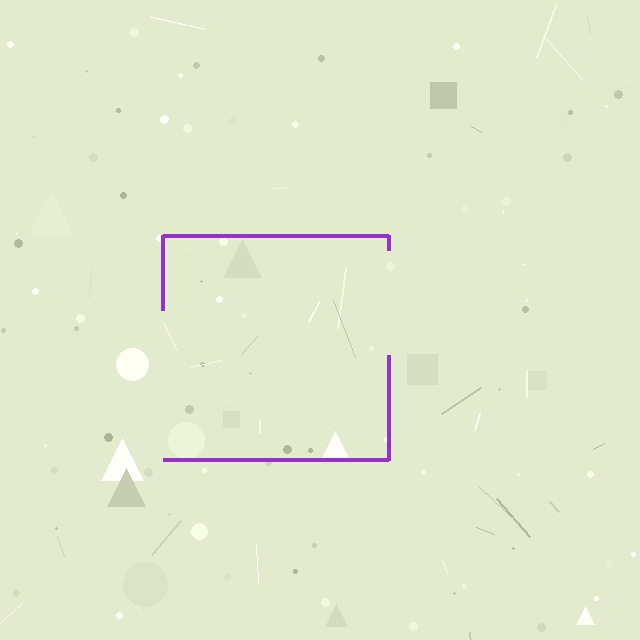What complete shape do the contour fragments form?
The contour fragments form a square.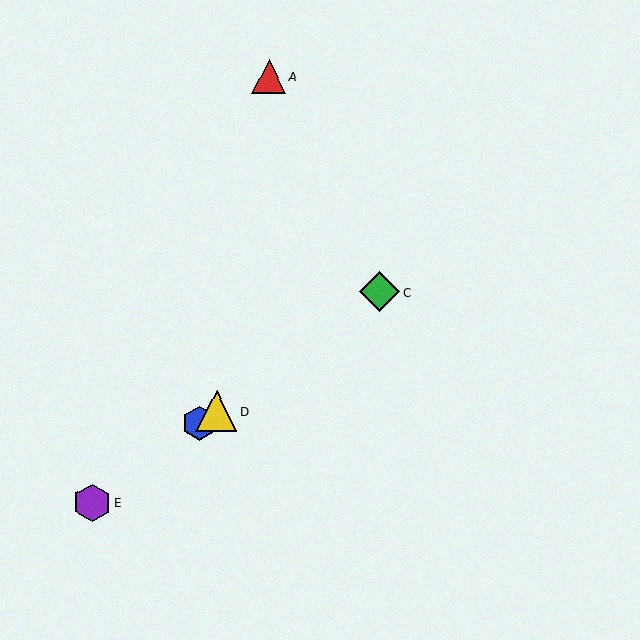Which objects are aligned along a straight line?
Objects B, C, D, E are aligned along a straight line.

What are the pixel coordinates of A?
Object A is at (269, 76).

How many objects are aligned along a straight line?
4 objects (B, C, D, E) are aligned along a straight line.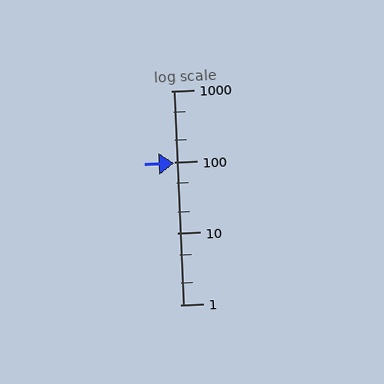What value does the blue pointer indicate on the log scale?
The pointer indicates approximately 97.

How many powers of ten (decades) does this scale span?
The scale spans 3 decades, from 1 to 1000.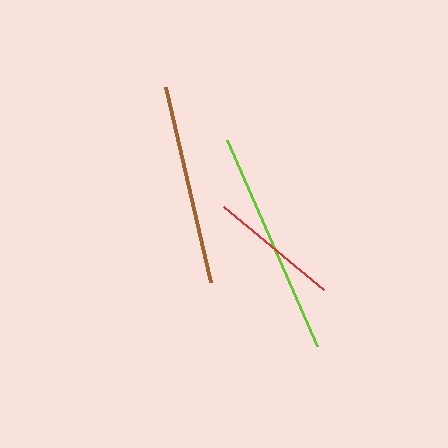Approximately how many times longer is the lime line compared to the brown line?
The lime line is approximately 1.1 times the length of the brown line.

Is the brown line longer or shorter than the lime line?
The lime line is longer than the brown line.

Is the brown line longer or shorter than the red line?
The brown line is longer than the red line.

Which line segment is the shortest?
The red line is the shortest at approximately 129 pixels.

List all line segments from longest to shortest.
From longest to shortest: lime, brown, red.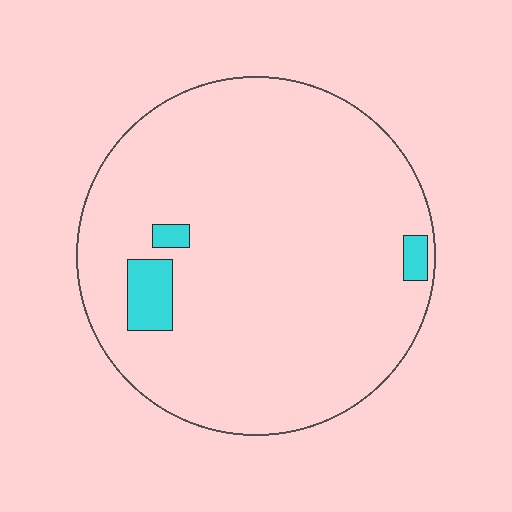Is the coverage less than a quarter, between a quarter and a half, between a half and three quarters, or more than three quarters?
Less than a quarter.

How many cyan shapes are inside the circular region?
3.